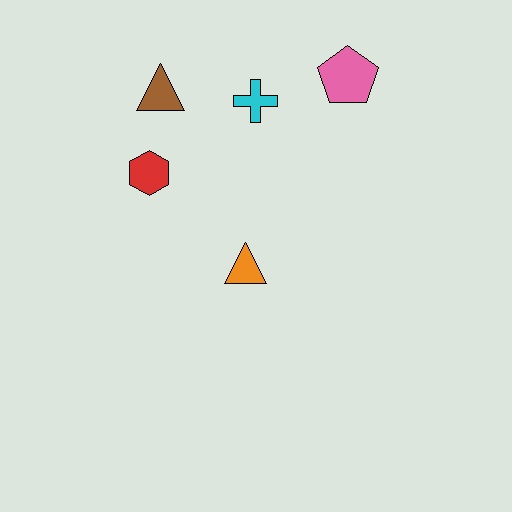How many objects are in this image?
There are 5 objects.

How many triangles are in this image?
There are 2 triangles.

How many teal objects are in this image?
There are no teal objects.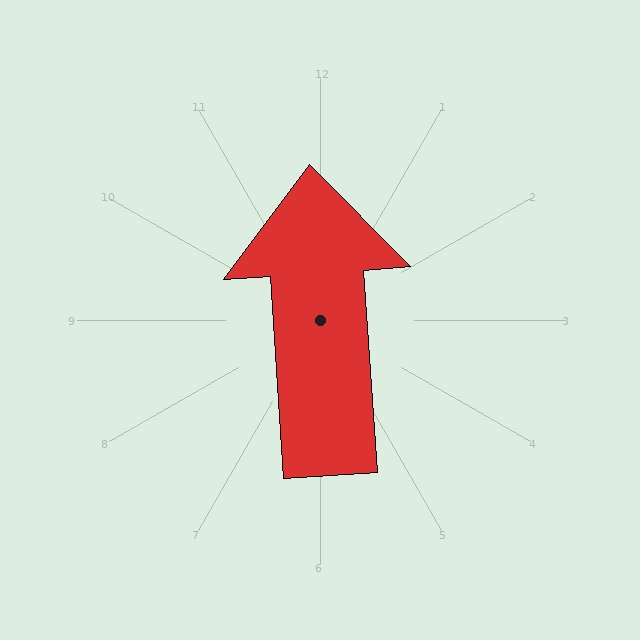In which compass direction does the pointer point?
North.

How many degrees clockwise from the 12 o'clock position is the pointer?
Approximately 356 degrees.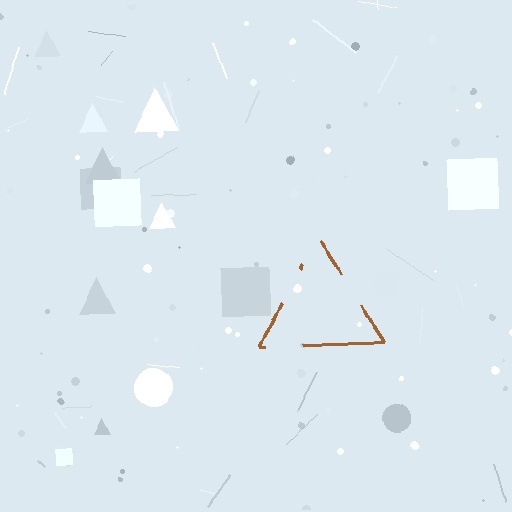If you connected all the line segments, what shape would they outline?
They would outline a triangle.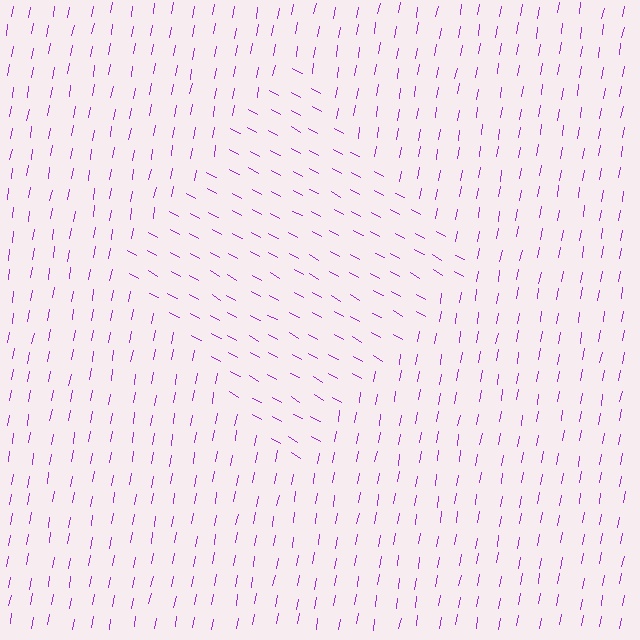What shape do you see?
I see a diamond.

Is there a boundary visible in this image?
Yes, there is a texture boundary formed by a change in line orientation.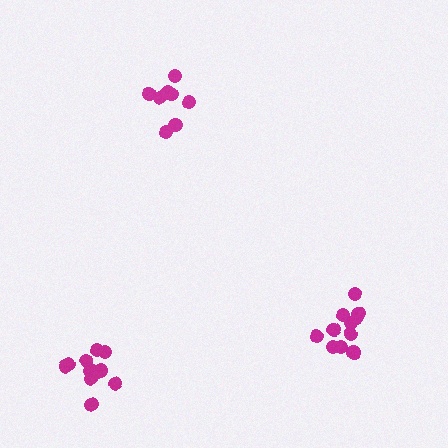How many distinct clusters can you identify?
There are 3 distinct clusters.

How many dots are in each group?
Group 1: 12 dots, Group 2: 9 dots, Group 3: 11 dots (32 total).